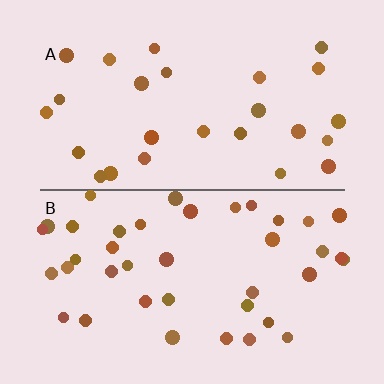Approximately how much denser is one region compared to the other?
Approximately 1.5× — region B over region A.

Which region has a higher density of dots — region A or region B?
B (the bottom).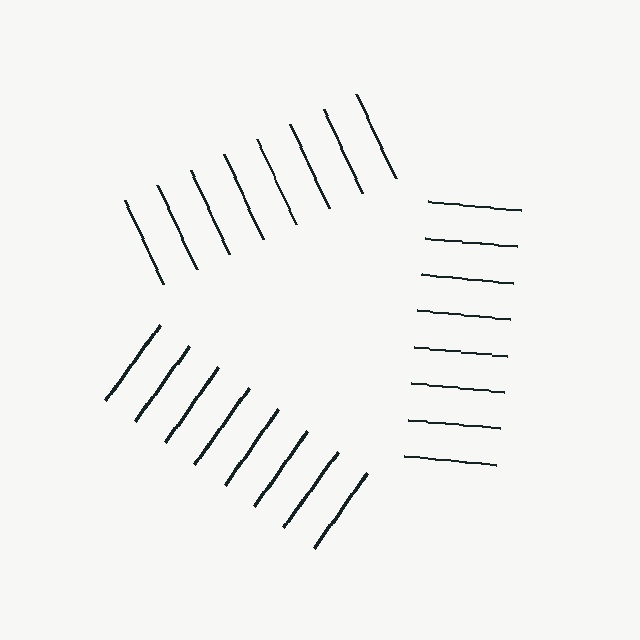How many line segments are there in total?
24 — 8 along each of the 3 edges.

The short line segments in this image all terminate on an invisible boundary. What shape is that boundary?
An illusory triangle — the line segments terminate on its edges but no continuous stroke is drawn.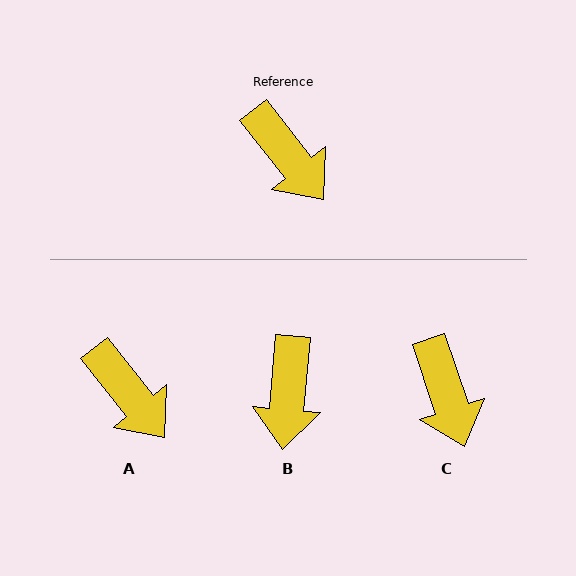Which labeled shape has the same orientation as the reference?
A.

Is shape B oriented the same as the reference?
No, it is off by about 43 degrees.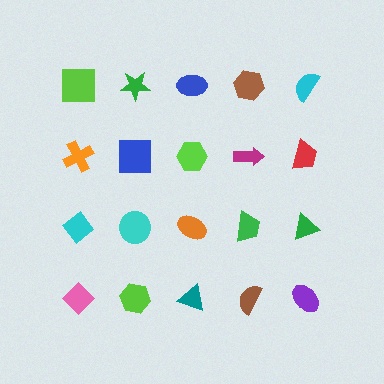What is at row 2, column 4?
A magenta arrow.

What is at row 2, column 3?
A lime hexagon.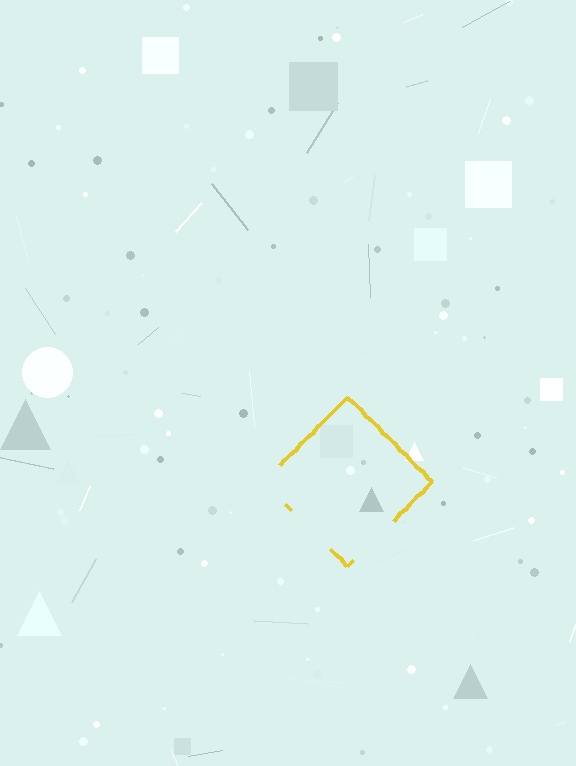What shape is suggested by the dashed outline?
The dashed outline suggests a diamond.